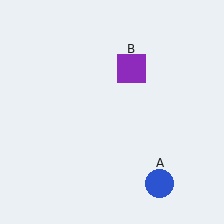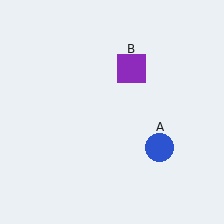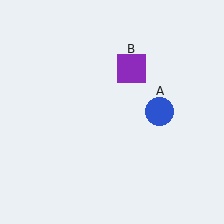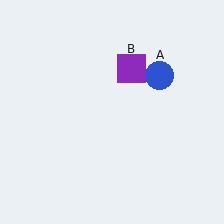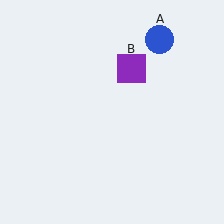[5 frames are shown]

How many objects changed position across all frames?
1 object changed position: blue circle (object A).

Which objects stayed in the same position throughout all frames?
Purple square (object B) remained stationary.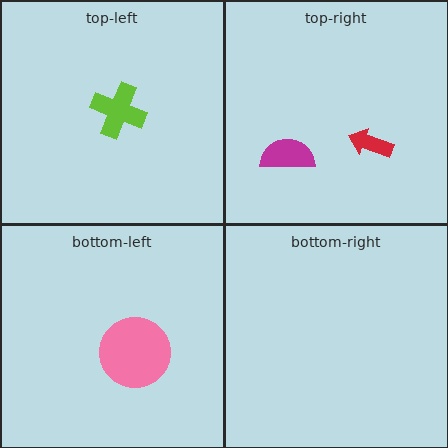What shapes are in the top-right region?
The magenta semicircle, the red arrow.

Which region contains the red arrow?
The top-right region.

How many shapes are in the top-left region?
1.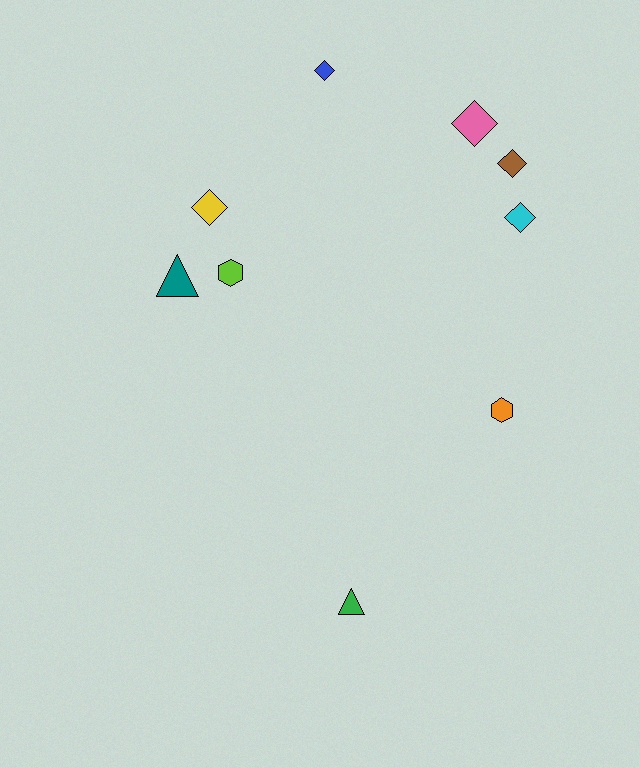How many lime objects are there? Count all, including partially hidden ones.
There is 1 lime object.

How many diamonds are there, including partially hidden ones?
There are 5 diamonds.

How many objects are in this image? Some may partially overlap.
There are 9 objects.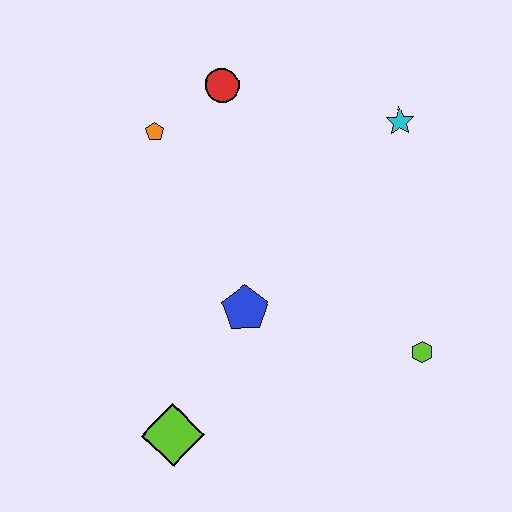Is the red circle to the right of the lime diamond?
Yes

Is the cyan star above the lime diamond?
Yes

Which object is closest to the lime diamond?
The blue pentagon is closest to the lime diamond.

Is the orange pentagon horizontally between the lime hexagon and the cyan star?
No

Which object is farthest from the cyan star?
The lime diamond is farthest from the cyan star.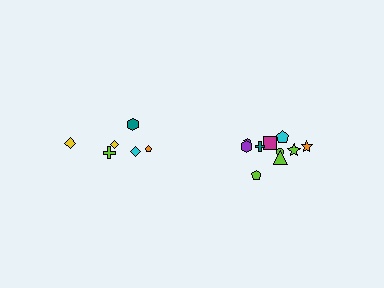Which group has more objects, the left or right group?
The right group.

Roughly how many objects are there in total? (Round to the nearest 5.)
Roughly 15 objects in total.